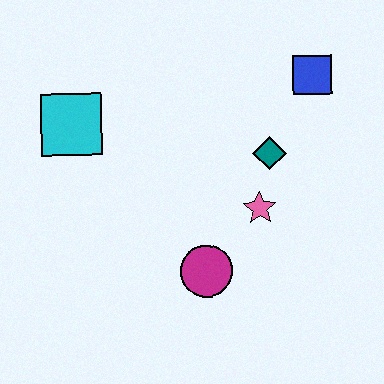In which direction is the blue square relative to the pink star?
The blue square is above the pink star.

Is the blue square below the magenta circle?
No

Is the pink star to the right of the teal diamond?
No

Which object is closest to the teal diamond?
The pink star is closest to the teal diamond.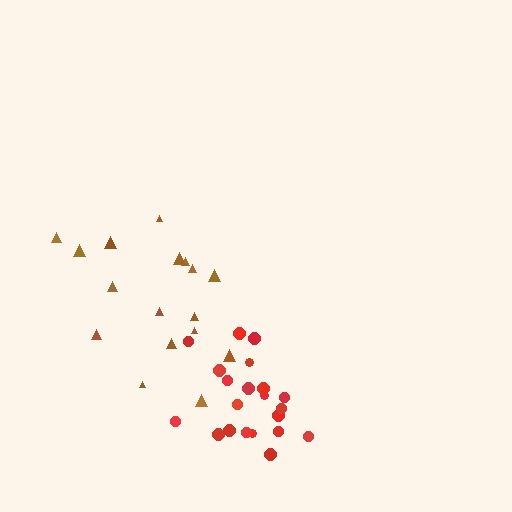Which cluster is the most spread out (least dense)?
Brown.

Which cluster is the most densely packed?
Red.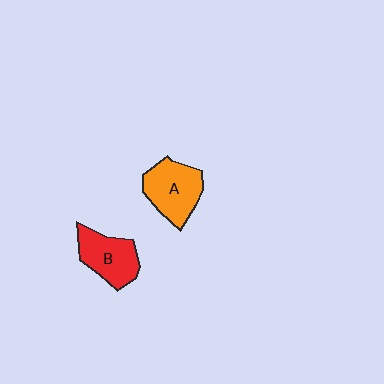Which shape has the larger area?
Shape A (orange).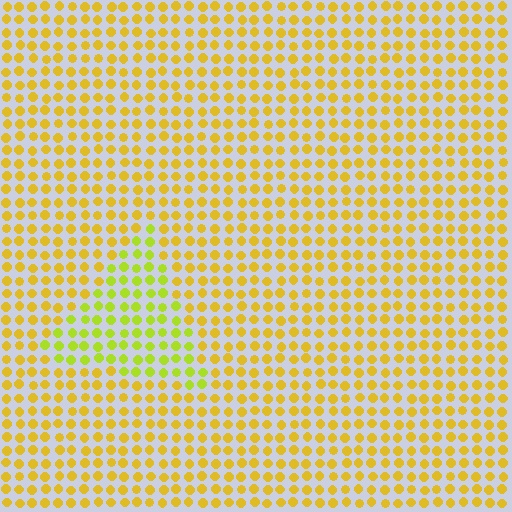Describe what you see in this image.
The image is filled with small yellow elements in a uniform arrangement. A triangle-shaped region is visible where the elements are tinted to a slightly different hue, forming a subtle color boundary.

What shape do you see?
I see a triangle.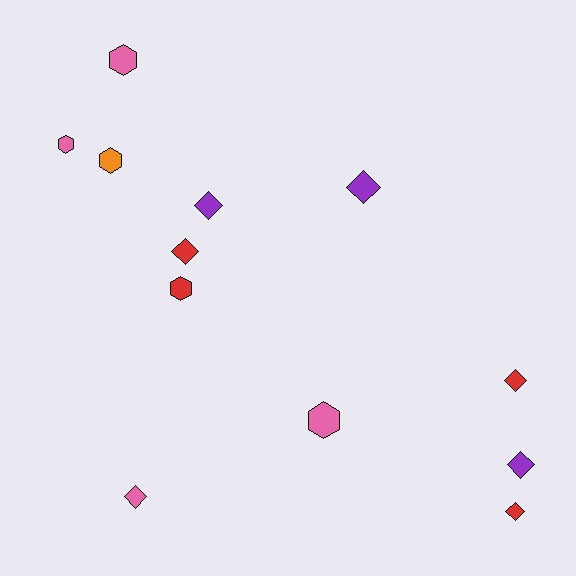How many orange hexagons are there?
There is 1 orange hexagon.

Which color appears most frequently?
Pink, with 4 objects.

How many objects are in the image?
There are 12 objects.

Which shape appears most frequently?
Diamond, with 7 objects.